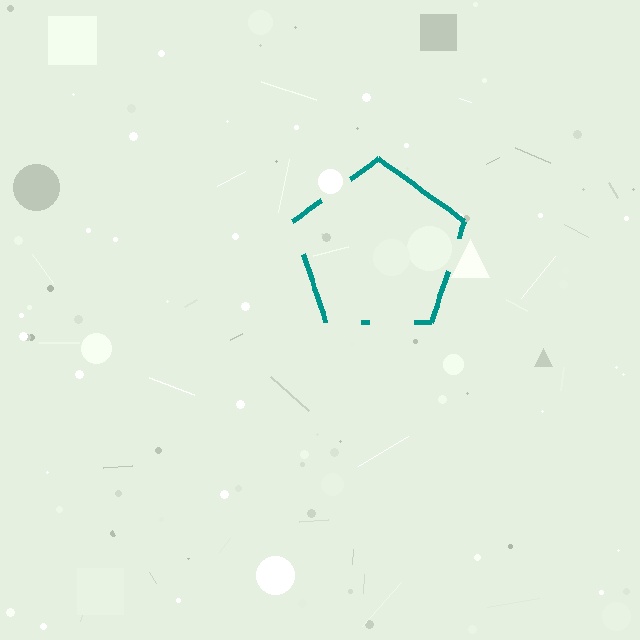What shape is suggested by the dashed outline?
The dashed outline suggests a pentagon.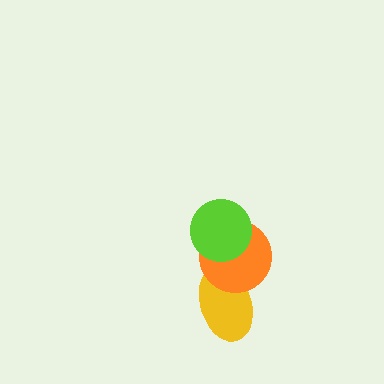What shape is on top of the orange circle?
The lime circle is on top of the orange circle.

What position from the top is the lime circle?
The lime circle is 1st from the top.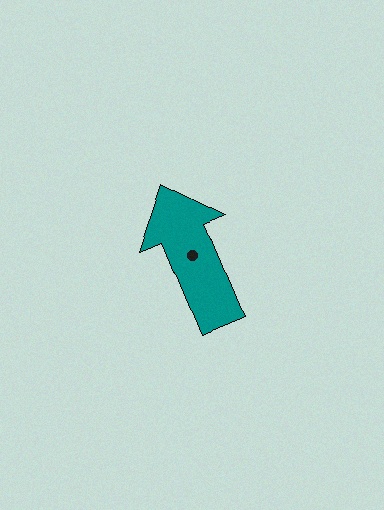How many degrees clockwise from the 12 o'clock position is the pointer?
Approximately 337 degrees.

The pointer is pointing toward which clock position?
Roughly 11 o'clock.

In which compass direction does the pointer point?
Northwest.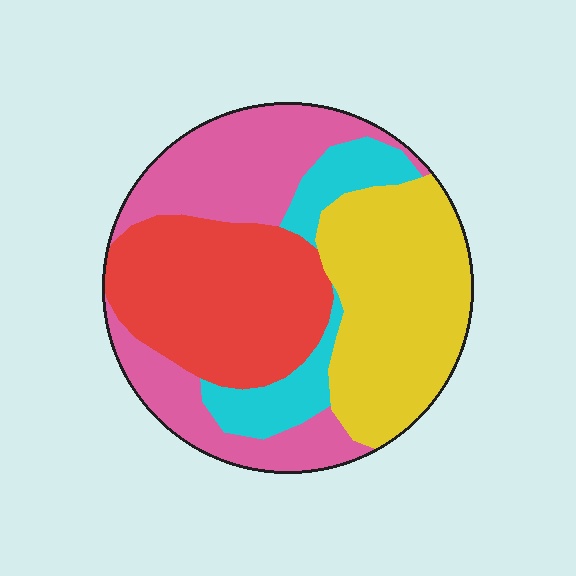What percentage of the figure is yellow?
Yellow takes up about one third (1/3) of the figure.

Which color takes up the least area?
Cyan, at roughly 10%.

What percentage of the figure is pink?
Pink takes up about one third (1/3) of the figure.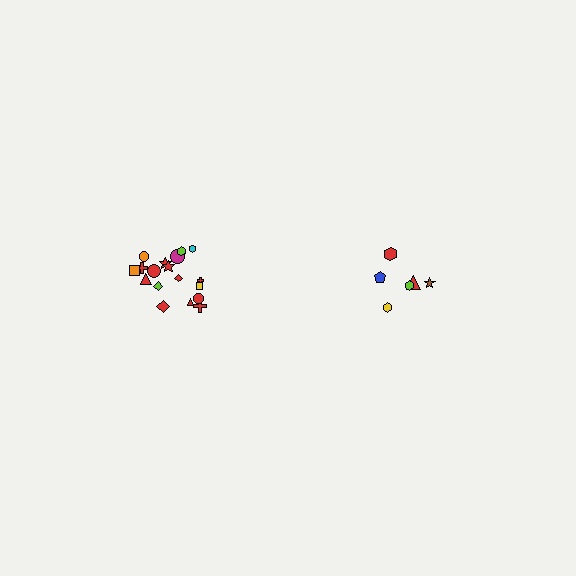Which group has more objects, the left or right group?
The left group.